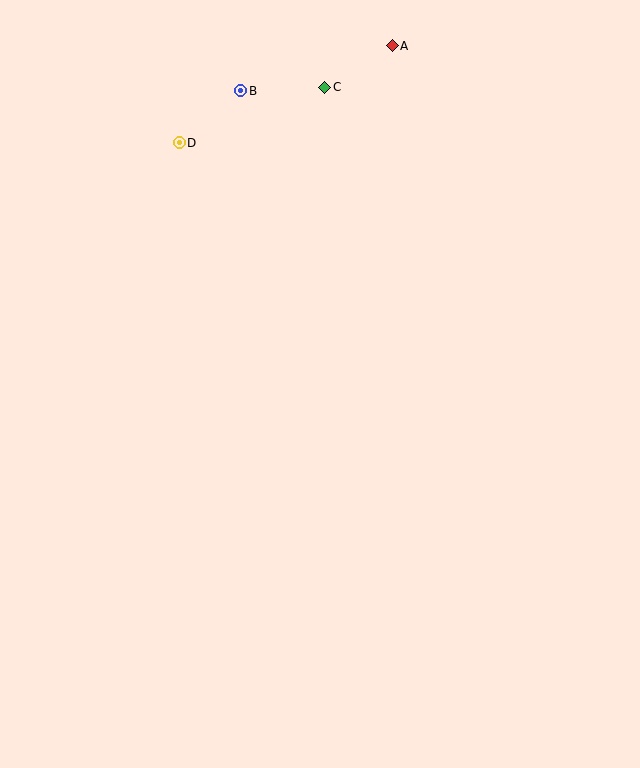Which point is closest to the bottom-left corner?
Point D is closest to the bottom-left corner.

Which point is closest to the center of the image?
Point D at (179, 143) is closest to the center.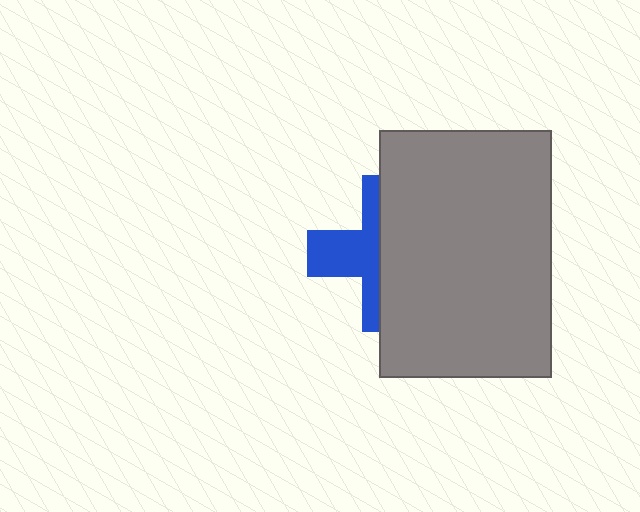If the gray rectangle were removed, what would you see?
You would see the complete blue cross.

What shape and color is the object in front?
The object in front is a gray rectangle.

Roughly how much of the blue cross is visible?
A small part of it is visible (roughly 43%).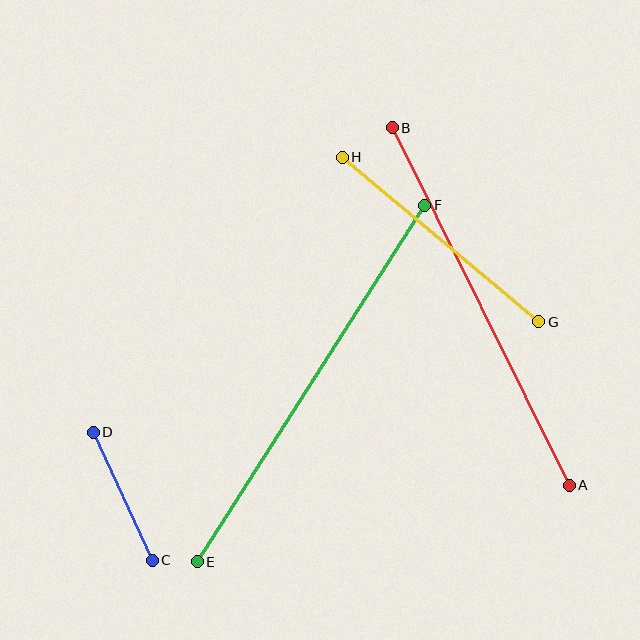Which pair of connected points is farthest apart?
Points E and F are farthest apart.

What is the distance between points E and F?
The distance is approximately 423 pixels.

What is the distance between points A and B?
The distance is approximately 399 pixels.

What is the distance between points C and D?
The distance is approximately 141 pixels.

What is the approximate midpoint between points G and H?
The midpoint is at approximately (441, 240) pixels.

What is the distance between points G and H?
The distance is approximately 256 pixels.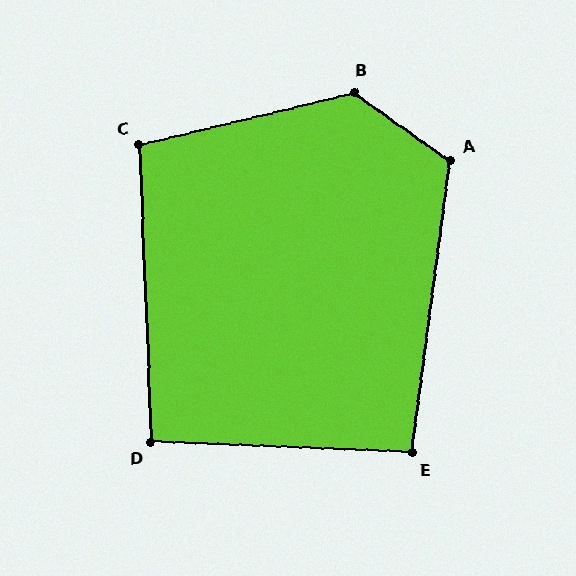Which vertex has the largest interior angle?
B, at approximately 131 degrees.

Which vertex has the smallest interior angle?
D, at approximately 95 degrees.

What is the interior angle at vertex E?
Approximately 95 degrees (obtuse).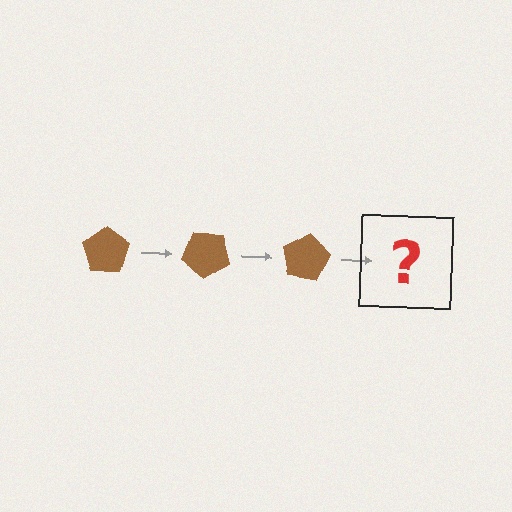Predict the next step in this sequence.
The next step is a brown pentagon rotated 120 degrees.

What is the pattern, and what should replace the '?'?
The pattern is that the pentagon rotates 40 degrees each step. The '?' should be a brown pentagon rotated 120 degrees.